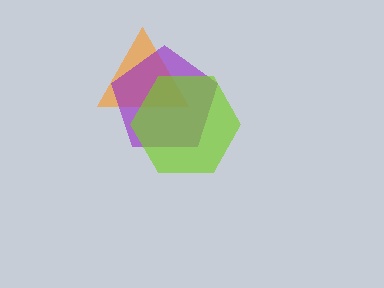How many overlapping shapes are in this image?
There are 3 overlapping shapes in the image.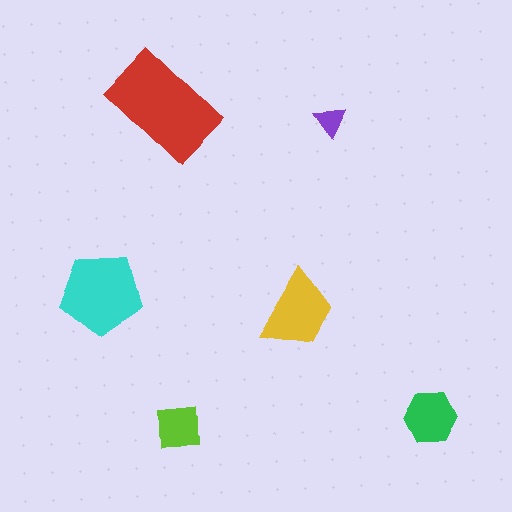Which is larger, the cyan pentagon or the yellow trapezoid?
The cyan pentagon.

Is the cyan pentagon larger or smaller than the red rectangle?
Smaller.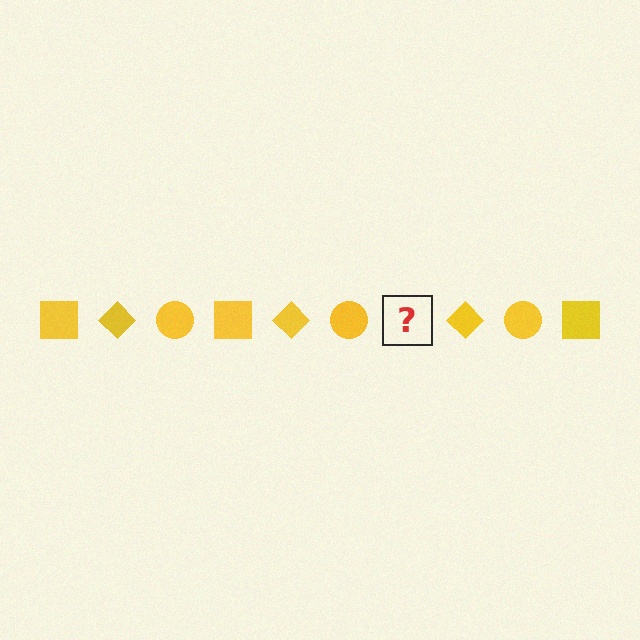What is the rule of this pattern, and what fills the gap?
The rule is that the pattern cycles through square, diamond, circle shapes in yellow. The gap should be filled with a yellow square.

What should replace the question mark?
The question mark should be replaced with a yellow square.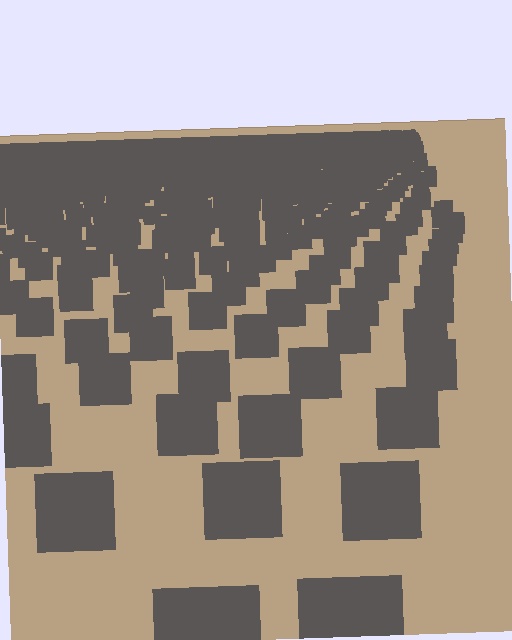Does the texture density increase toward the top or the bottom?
Density increases toward the top.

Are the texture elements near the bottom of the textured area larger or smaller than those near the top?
Larger. Near the bottom, elements are closer to the viewer and appear at a bigger on-screen size.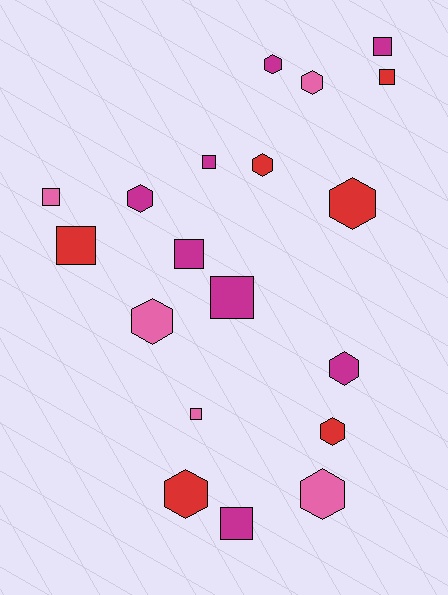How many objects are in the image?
There are 19 objects.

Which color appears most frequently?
Magenta, with 8 objects.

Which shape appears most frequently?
Hexagon, with 10 objects.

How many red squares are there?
There are 2 red squares.